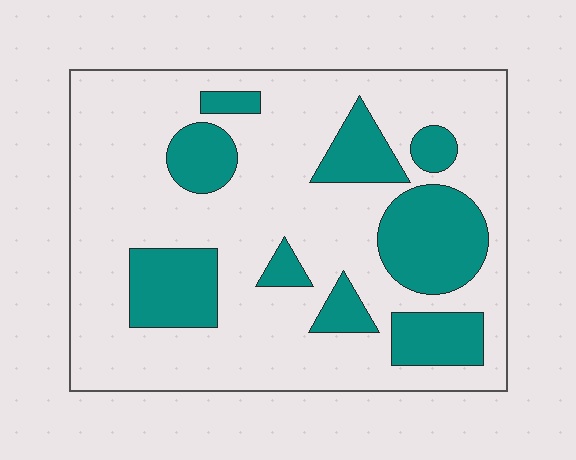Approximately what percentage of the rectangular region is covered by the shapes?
Approximately 25%.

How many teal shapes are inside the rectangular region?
9.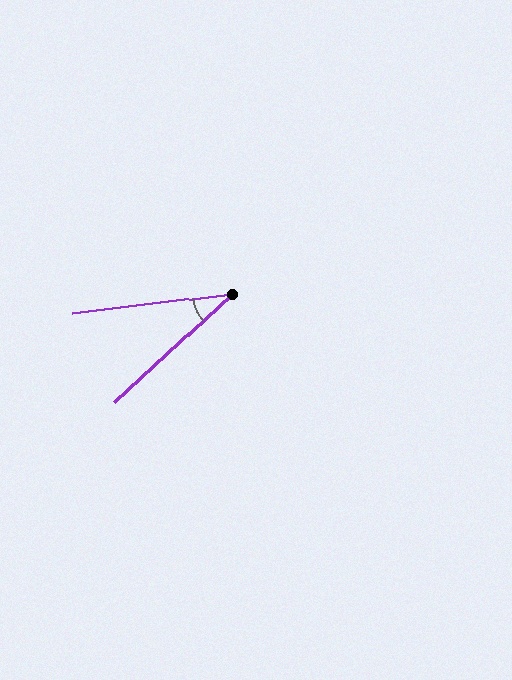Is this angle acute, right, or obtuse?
It is acute.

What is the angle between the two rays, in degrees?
Approximately 35 degrees.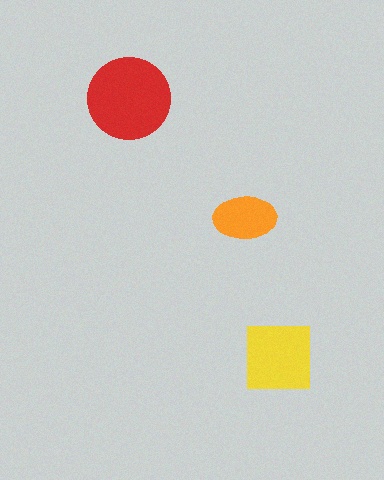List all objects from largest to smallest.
The red circle, the yellow square, the orange ellipse.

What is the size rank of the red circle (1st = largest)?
1st.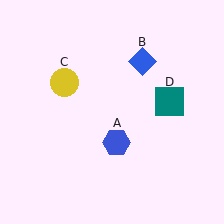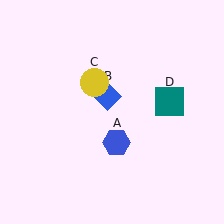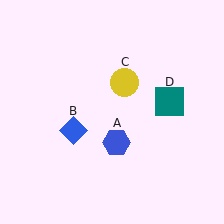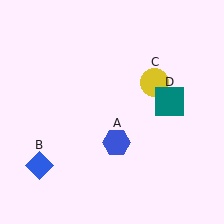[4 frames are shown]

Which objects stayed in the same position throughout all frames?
Blue hexagon (object A) and teal square (object D) remained stationary.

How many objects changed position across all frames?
2 objects changed position: blue diamond (object B), yellow circle (object C).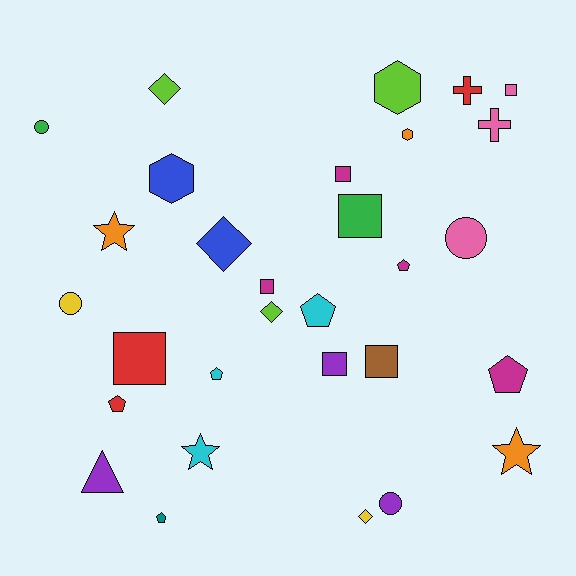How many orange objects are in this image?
There are 3 orange objects.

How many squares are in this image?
There are 7 squares.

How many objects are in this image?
There are 30 objects.